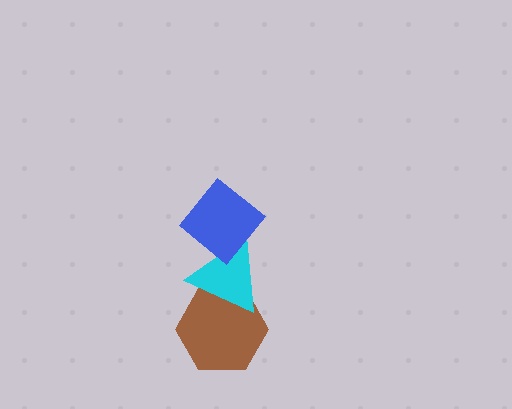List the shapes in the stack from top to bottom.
From top to bottom: the blue diamond, the cyan triangle, the brown hexagon.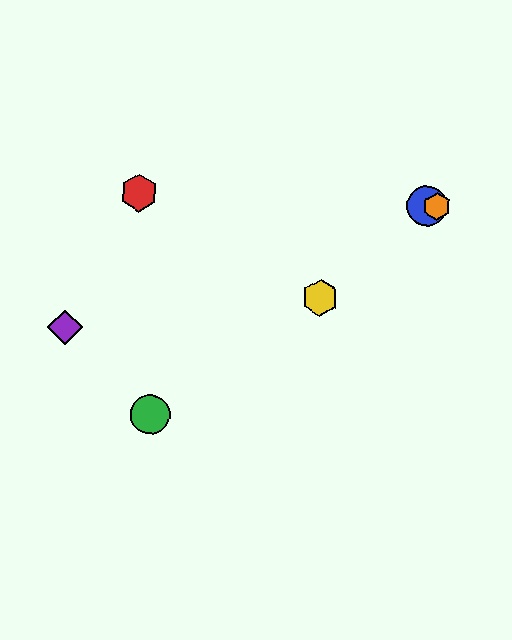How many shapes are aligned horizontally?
3 shapes (the red hexagon, the blue circle, the orange hexagon) are aligned horizontally.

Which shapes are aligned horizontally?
The red hexagon, the blue circle, the orange hexagon are aligned horizontally.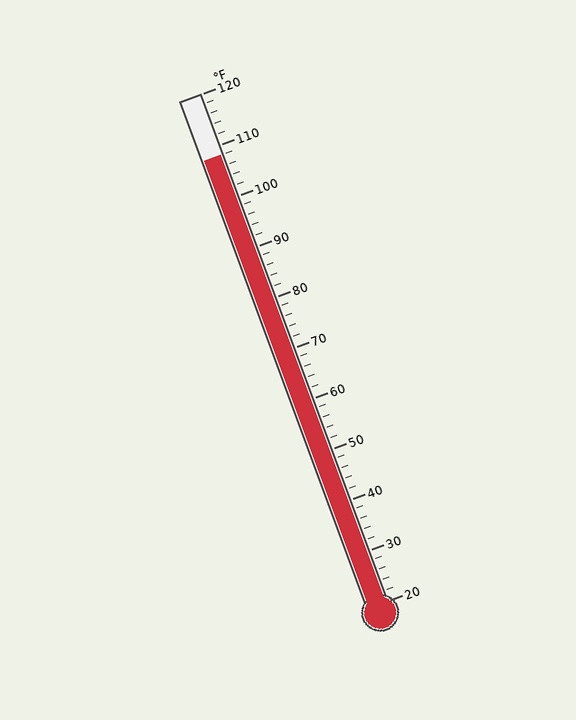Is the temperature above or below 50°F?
The temperature is above 50°F.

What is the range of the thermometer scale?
The thermometer scale ranges from 20°F to 120°F.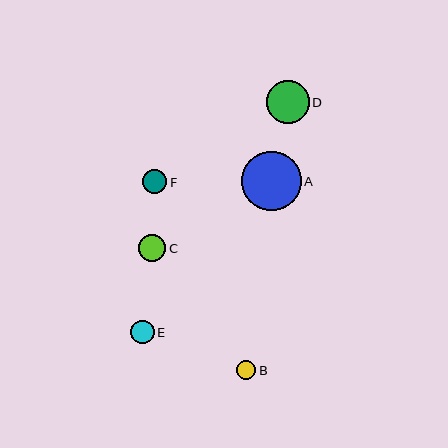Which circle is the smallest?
Circle B is the smallest with a size of approximately 19 pixels.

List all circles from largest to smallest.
From largest to smallest: A, D, C, F, E, B.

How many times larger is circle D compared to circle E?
Circle D is approximately 1.8 times the size of circle E.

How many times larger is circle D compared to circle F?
Circle D is approximately 1.8 times the size of circle F.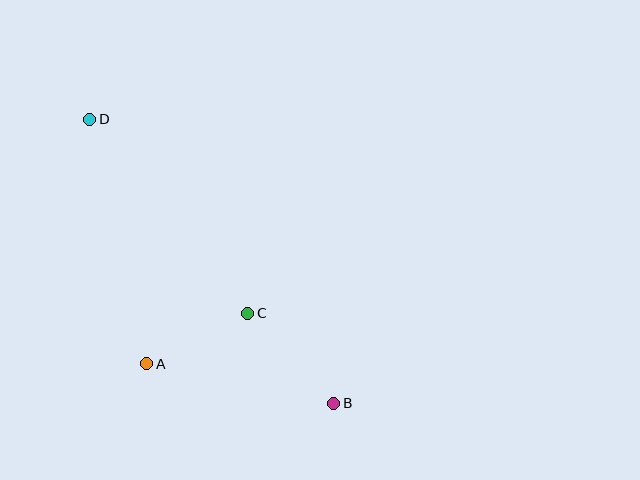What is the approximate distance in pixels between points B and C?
The distance between B and C is approximately 124 pixels.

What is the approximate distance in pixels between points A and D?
The distance between A and D is approximately 251 pixels.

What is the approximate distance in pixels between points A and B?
The distance between A and B is approximately 191 pixels.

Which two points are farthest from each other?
Points B and D are farthest from each other.